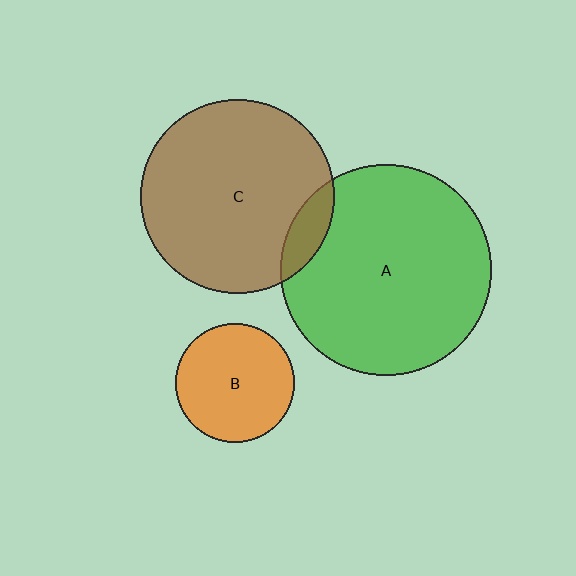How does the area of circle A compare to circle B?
Approximately 3.1 times.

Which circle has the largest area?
Circle A (green).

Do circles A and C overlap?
Yes.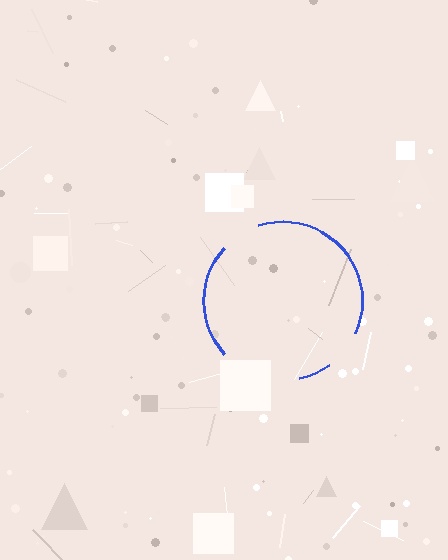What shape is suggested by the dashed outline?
The dashed outline suggests a circle.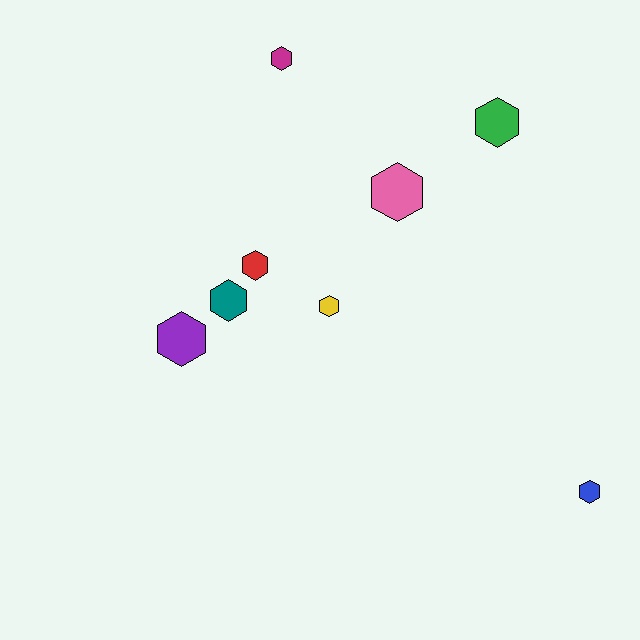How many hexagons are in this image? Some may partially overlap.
There are 8 hexagons.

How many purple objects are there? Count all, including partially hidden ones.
There is 1 purple object.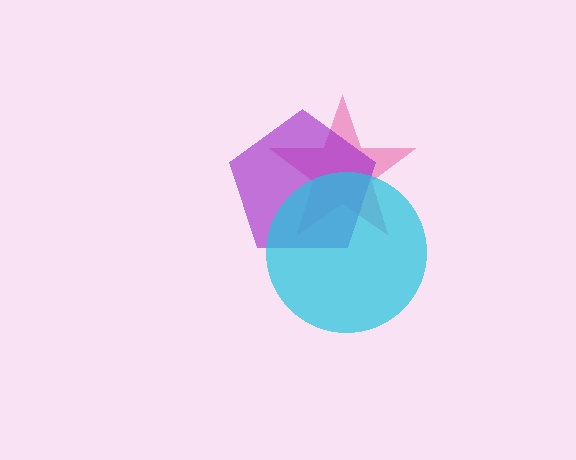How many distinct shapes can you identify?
There are 3 distinct shapes: a pink star, a purple pentagon, a cyan circle.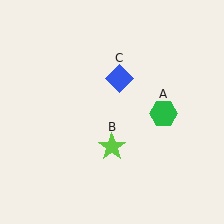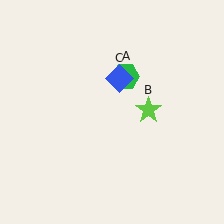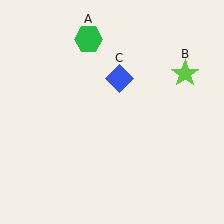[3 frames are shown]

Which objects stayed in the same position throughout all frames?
Blue diamond (object C) remained stationary.